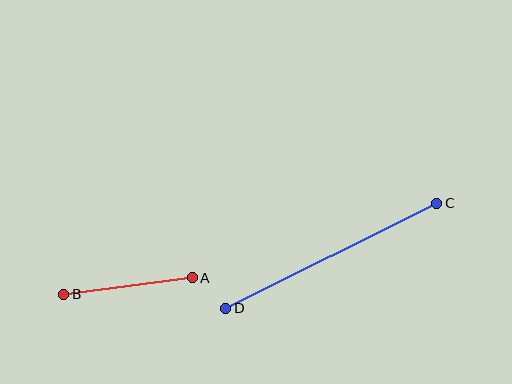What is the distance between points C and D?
The distance is approximately 236 pixels.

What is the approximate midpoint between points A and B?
The midpoint is at approximately (128, 286) pixels.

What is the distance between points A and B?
The distance is approximately 129 pixels.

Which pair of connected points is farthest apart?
Points C and D are farthest apart.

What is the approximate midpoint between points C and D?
The midpoint is at approximately (331, 256) pixels.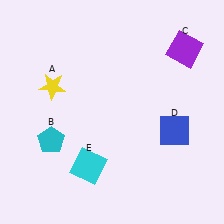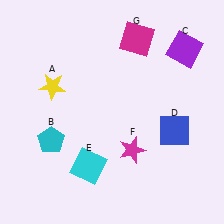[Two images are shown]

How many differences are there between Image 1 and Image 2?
There are 2 differences between the two images.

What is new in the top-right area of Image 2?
A magenta square (G) was added in the top-right area of Image 2.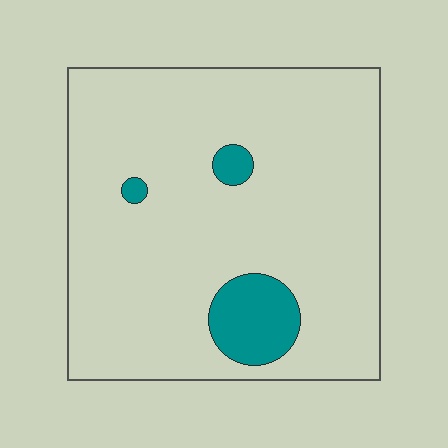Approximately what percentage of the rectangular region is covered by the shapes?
Approximately 10%.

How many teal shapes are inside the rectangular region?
3.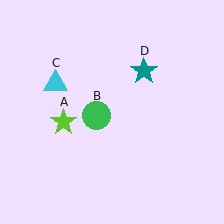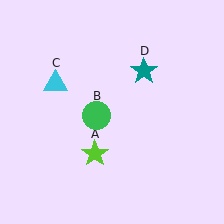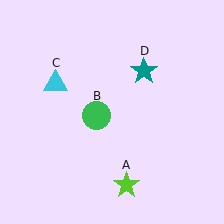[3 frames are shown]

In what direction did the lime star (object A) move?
The lime star (object A) moved down and to the right.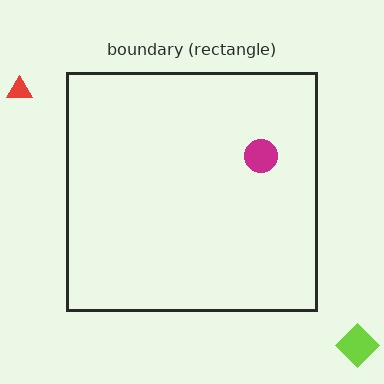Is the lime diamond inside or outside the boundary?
Outside.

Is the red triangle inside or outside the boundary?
Outside.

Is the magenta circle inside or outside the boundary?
Inside.